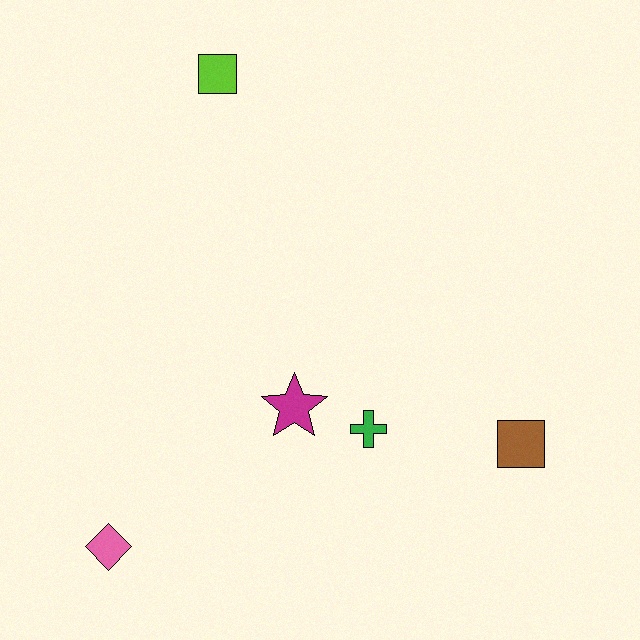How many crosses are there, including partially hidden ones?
There is 1 cross.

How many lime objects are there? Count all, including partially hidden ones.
There is 1 lime object.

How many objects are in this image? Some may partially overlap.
There are 5 objects.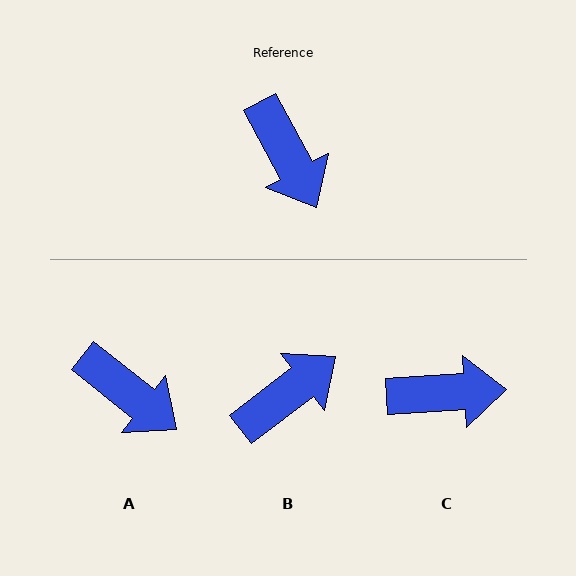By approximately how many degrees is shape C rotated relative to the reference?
Approximately 65 degrees counter-clockwise.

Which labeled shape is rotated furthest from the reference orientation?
B, about 99 degrees away.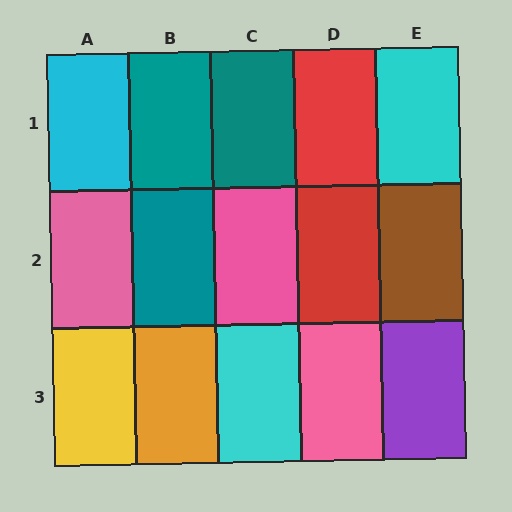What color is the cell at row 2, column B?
Teal.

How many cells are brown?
1 cell is brown.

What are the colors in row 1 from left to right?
Cyan, teal, teal, red, cyan.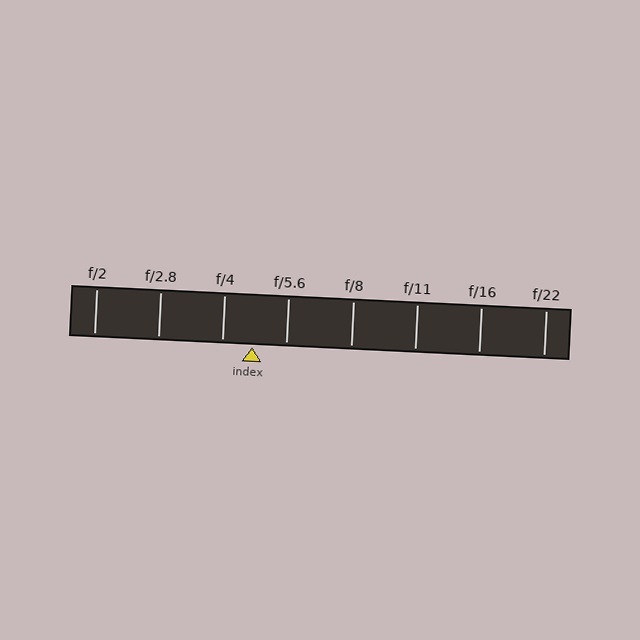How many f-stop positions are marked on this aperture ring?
There are 8 f-stop positions marked.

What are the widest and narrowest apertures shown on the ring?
The widest aperture shown is f/2 and the narrowest is f/22.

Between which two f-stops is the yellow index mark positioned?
The index mark is between f/4 and f/5.6.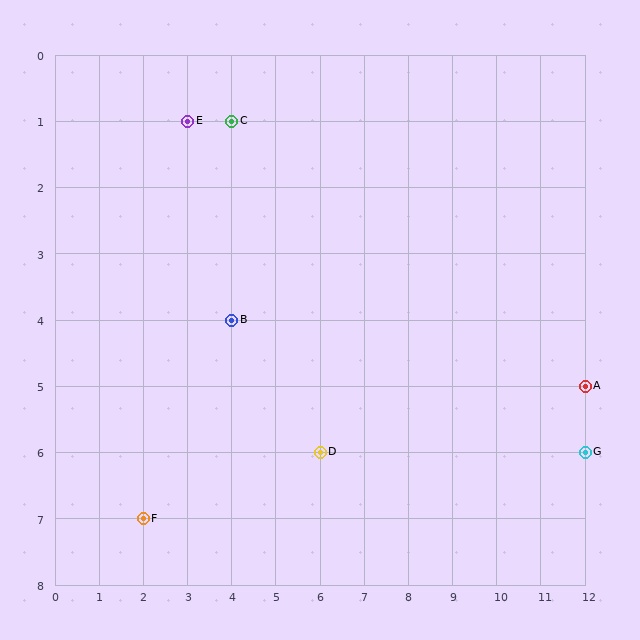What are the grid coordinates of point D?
Point D is at grid coordinates (6, 6).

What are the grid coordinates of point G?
Point G is at grid coordinates (12, 6).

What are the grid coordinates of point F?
Point F is at grid coordinates (2, 7).